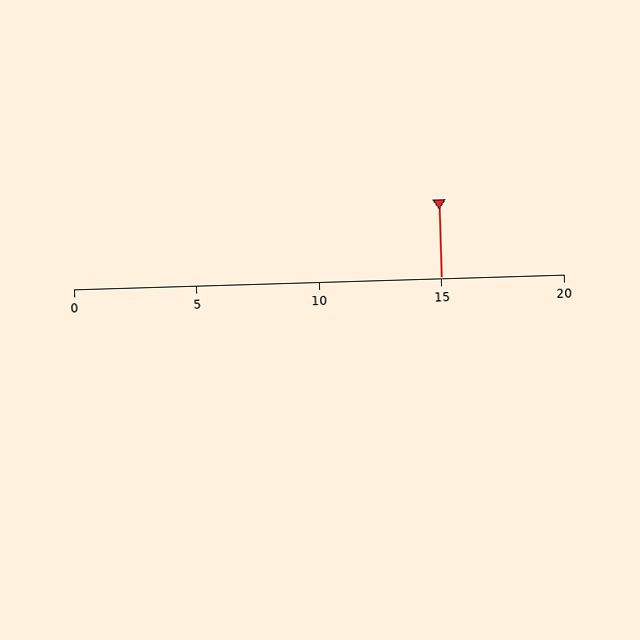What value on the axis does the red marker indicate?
The marker indicates approximately 15.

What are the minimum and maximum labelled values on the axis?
The axis runs from 0 to 20.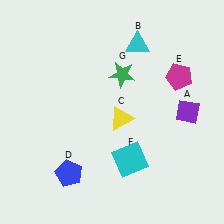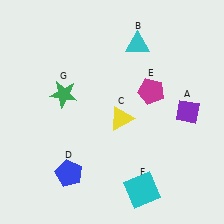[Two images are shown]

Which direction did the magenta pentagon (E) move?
The magenta pentagon (E) moved left.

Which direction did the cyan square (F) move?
The cyan square (F) moved down.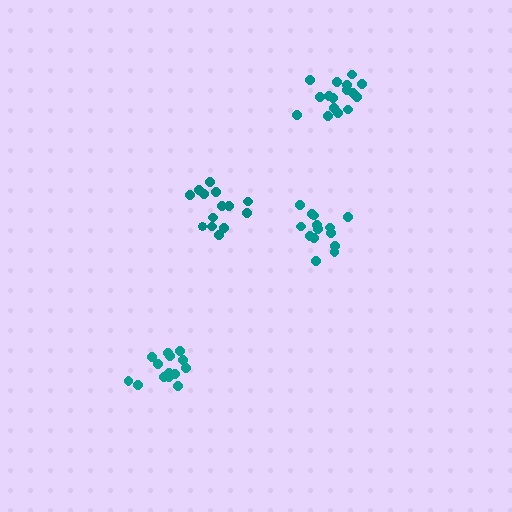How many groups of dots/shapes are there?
There are 4 groups.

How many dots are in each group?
Group 1: 16 dots, Group 2: 14 dots, Group 3: 14 dots, Group 4: 14 dots (58 total).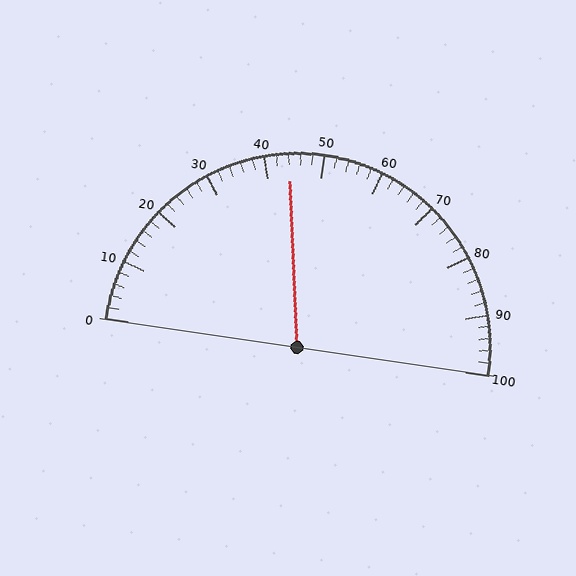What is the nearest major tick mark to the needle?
The nearest major tick mark is 40.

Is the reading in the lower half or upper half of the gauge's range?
The reading is in the lower half of the range (0 to 100).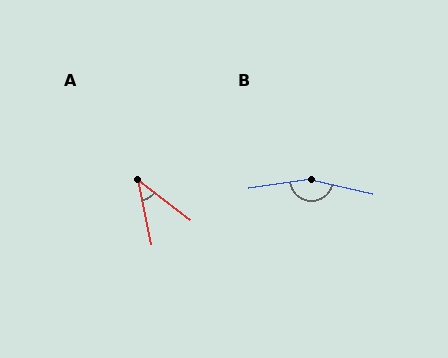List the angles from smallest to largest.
A (41°), B (158°).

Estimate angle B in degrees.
Approximately 158 degrees.